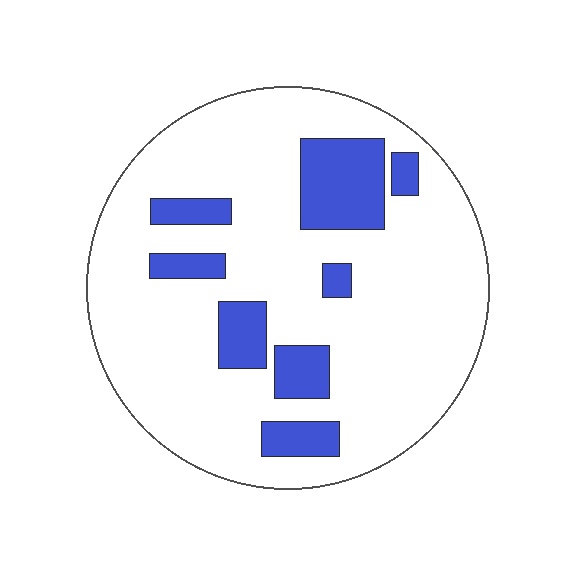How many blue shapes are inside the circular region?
8.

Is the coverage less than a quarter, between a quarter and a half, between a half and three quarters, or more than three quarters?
Less than a quarter.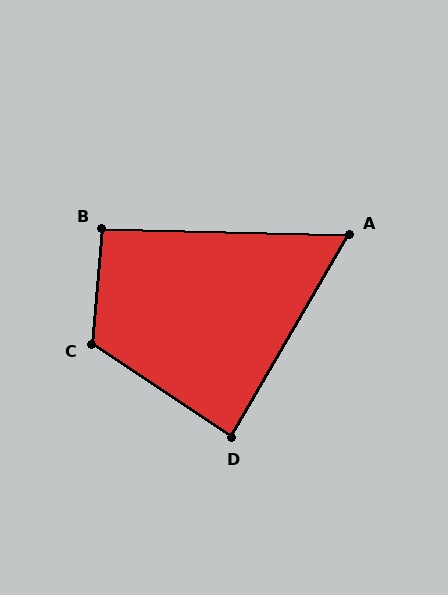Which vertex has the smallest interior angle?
A, at approximately 61 degrees.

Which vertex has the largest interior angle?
C, at approximately 119 degrees.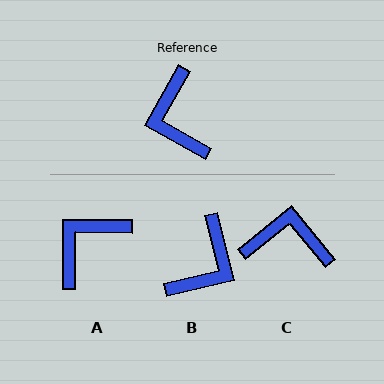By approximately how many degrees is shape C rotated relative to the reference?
Approximately 111 degrees clockwise.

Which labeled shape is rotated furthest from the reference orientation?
B, about 133 degrees away.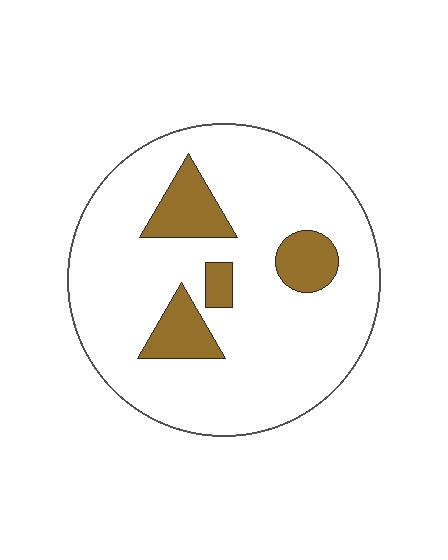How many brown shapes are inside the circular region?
4.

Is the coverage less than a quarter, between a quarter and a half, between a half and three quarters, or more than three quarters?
Less than a quarter.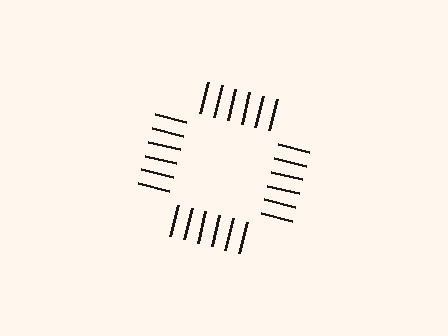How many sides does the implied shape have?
4 sides — the line-ends trace a square.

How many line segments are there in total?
24 — 6 along each of the 4 edges.